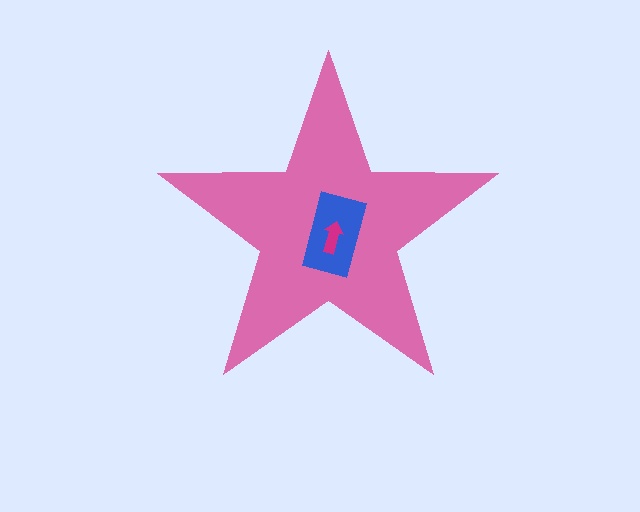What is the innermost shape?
The magenta arrow.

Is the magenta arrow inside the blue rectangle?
Yes.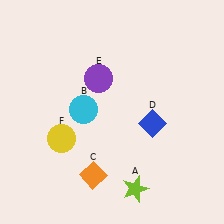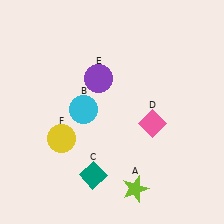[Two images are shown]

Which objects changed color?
C changed from orange to teal. D changed from blue to pink.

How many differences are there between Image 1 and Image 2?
There are 2 differences between the two images.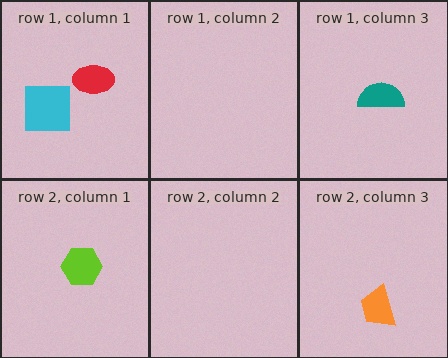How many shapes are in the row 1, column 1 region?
2.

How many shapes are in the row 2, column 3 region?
1.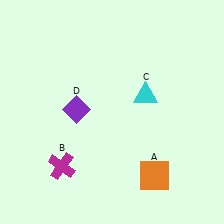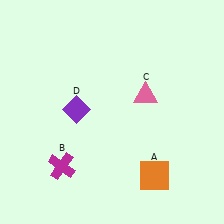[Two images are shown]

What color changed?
The triangle (C) changed from cyan in Image 1 to pink in Image 2.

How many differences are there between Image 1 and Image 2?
There is 1 difference between the two images.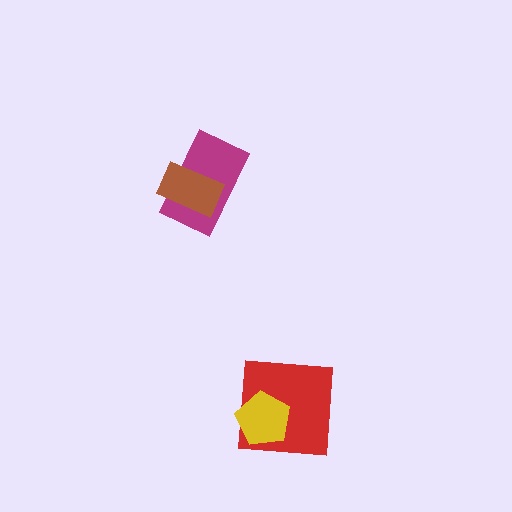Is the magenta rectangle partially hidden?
Yes, it is partially covered by another shape.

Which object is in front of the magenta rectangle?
The brown rectangle is in front of the magenta rectangle.